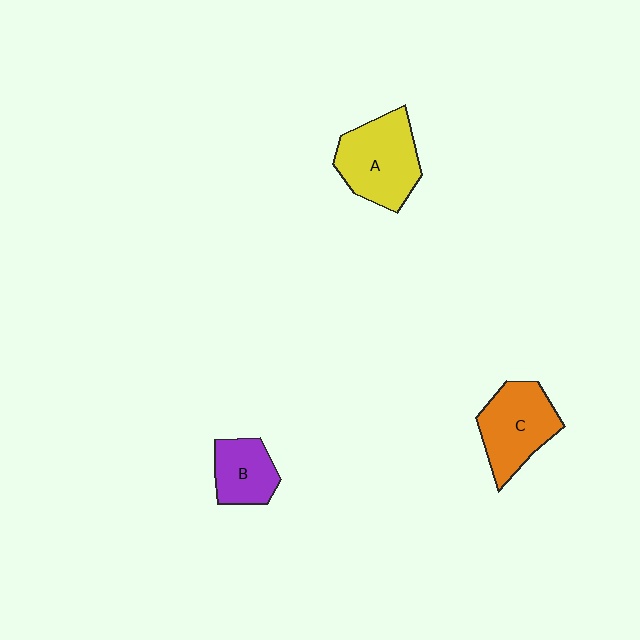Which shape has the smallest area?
Shape B (purple).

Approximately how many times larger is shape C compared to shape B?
Approximately 1.5 times.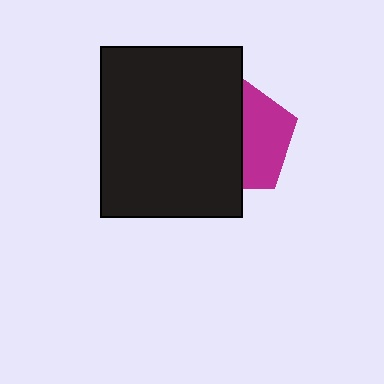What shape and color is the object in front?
The object in front is a black rectangle.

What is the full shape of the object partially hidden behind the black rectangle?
The partially hidden object is a magenta pentagon.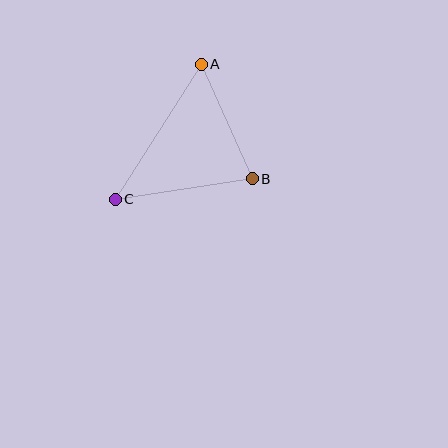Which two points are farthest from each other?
Points A and C are farthest from each other.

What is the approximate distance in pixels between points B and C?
The distance between B and C is approximately 138 pixels.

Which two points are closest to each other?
Points A and B are closest to each other.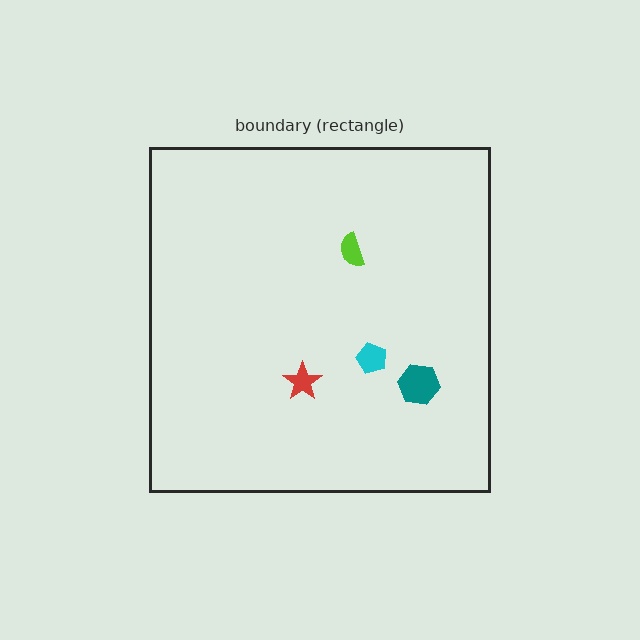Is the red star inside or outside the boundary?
Inside.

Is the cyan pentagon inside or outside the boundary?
Inside.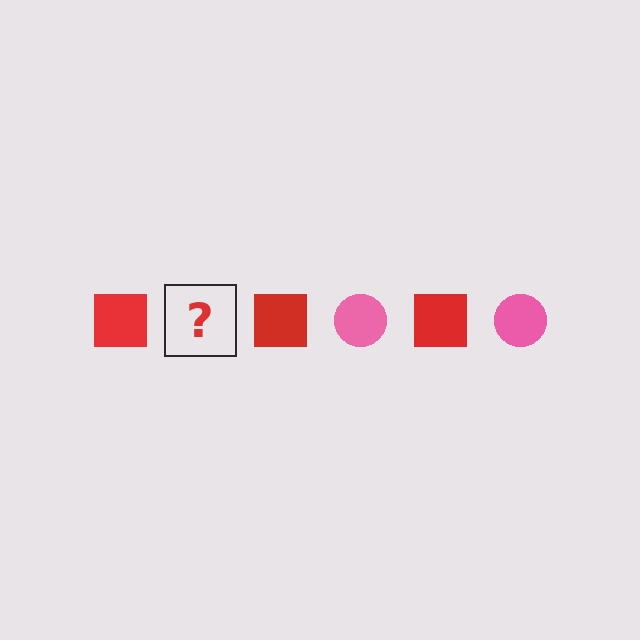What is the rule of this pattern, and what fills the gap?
The rule is that the pattern alternates between red square and pink circle. The gap should be filled with a pink circle.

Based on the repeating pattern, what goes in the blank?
The blank should be a pink circle.